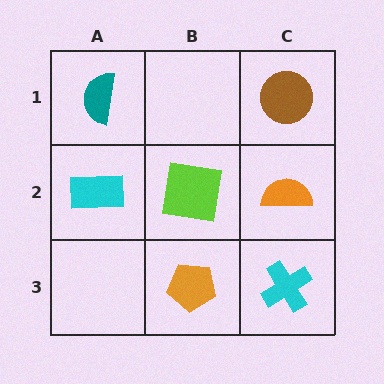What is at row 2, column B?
A lime square.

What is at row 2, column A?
A cyan rectangle.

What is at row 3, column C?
A cyan cross.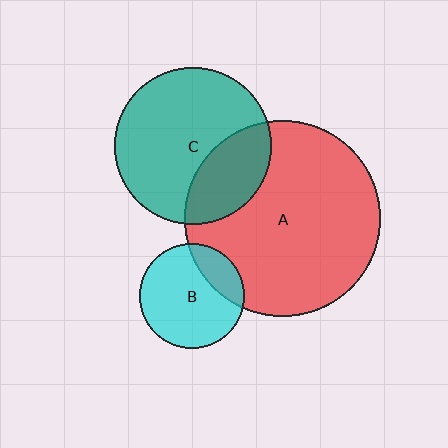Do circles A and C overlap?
Yes.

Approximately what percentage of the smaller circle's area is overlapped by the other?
Approximately 30%.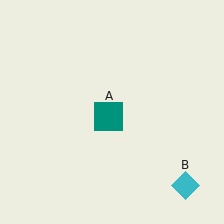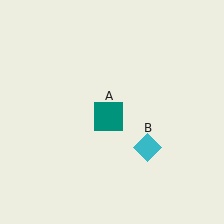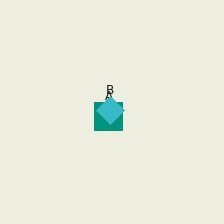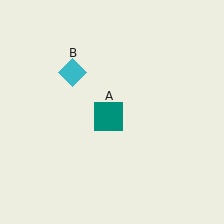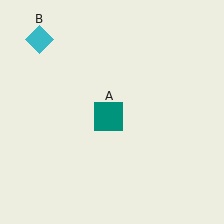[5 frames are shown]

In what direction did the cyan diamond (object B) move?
The cyan diamond (object B) moved up and to the left.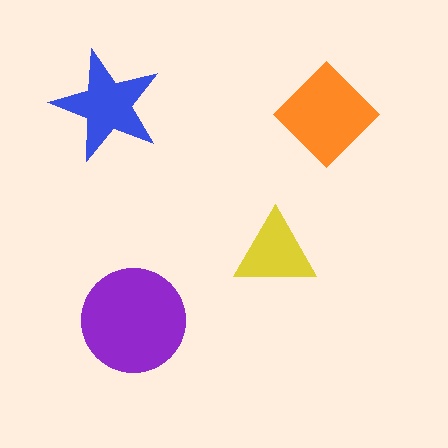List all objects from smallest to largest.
The yellow triangle, the blue star, the orange diamond, the purple circle.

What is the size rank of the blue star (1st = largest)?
3rd.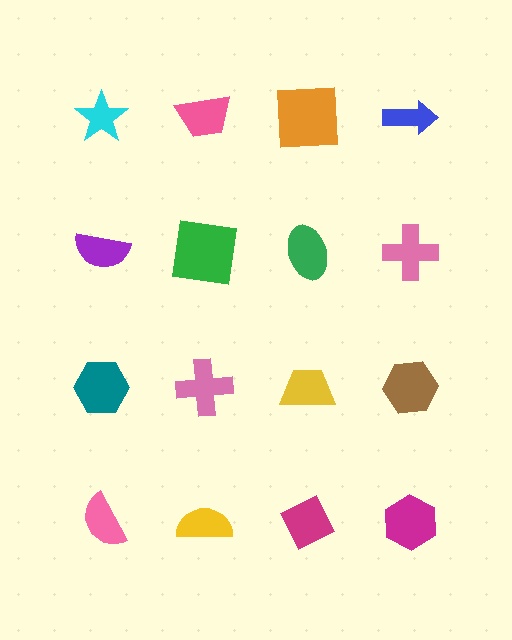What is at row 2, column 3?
A green ellipse.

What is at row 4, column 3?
A magenta diamond.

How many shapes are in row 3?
4 shapes.